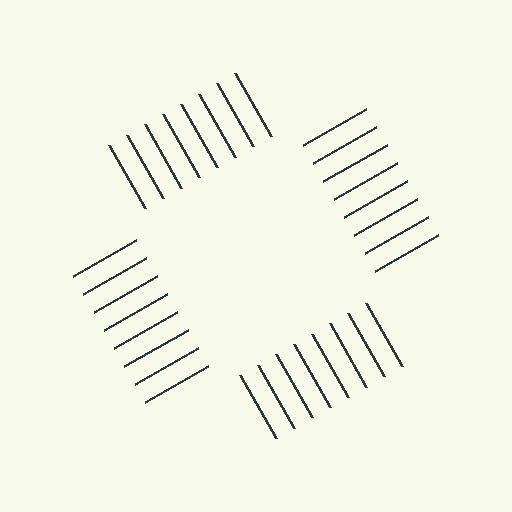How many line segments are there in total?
32 — 8 along each of the 4 edges.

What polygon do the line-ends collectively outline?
An illusory square — the line segments terminate on its edges but no continuous stroke is drawn.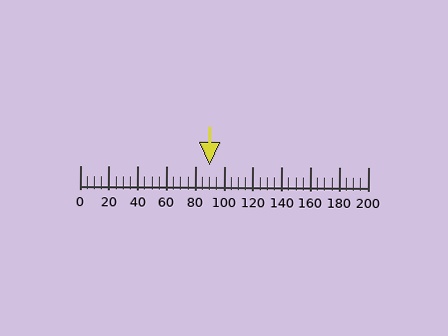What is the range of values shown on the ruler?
The ruler shows values from 0 to 200.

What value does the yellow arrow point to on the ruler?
The yellow arrow points to approximately 90.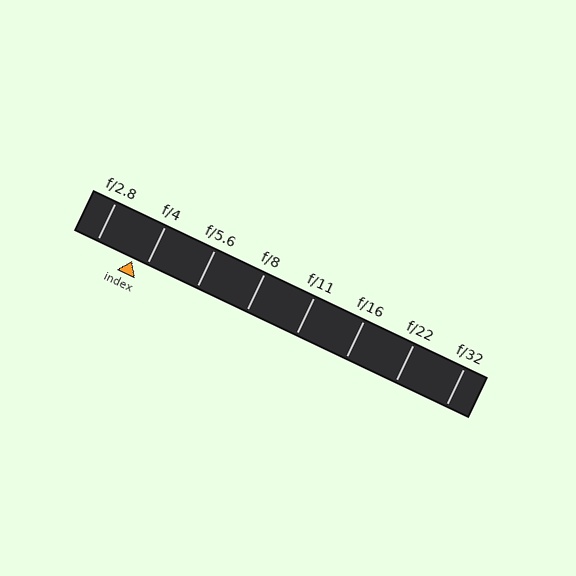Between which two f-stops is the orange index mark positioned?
The index mark is between f/2.8 and f/4.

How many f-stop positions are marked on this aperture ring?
There are 8 f-stop positions marked.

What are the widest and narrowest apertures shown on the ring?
The widest aperture shown is f/2.8 and the narrowest is f/32.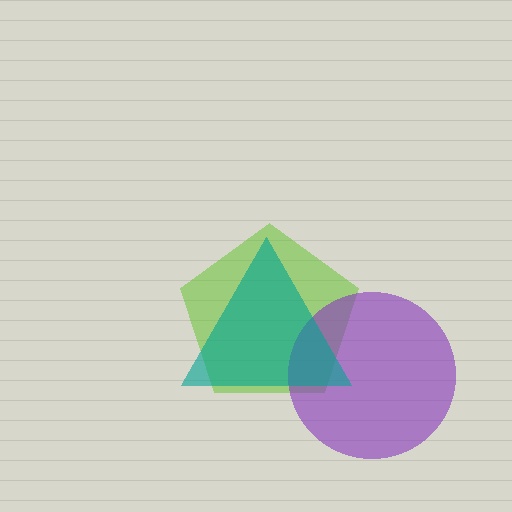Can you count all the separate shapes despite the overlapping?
Yes, there are 3 separate shapes.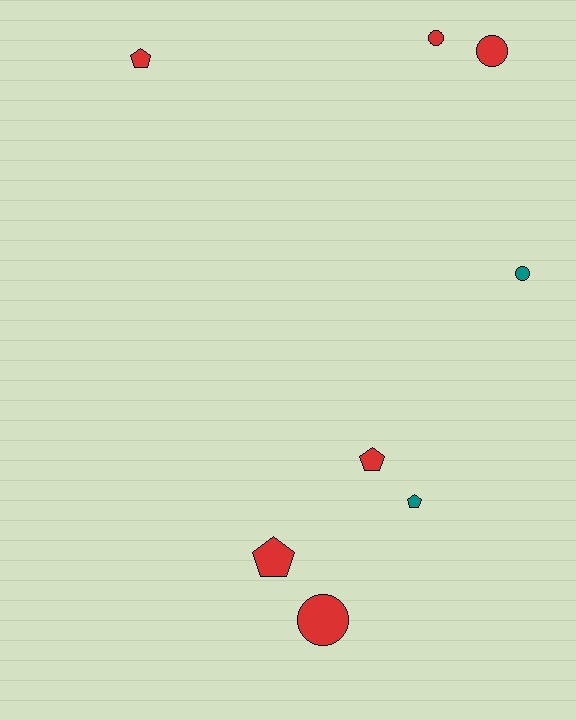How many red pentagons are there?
There are 3 red pentagons.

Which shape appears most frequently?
Pentagon, with 4 objects.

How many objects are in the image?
There are 8 objects.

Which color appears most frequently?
Red, with 6 objects.